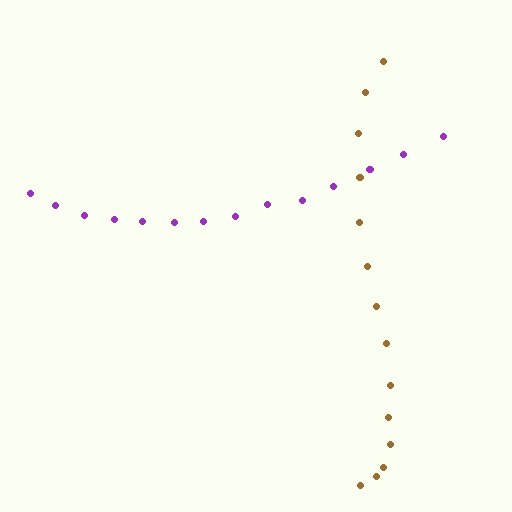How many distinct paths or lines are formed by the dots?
There are 2 distinct paths.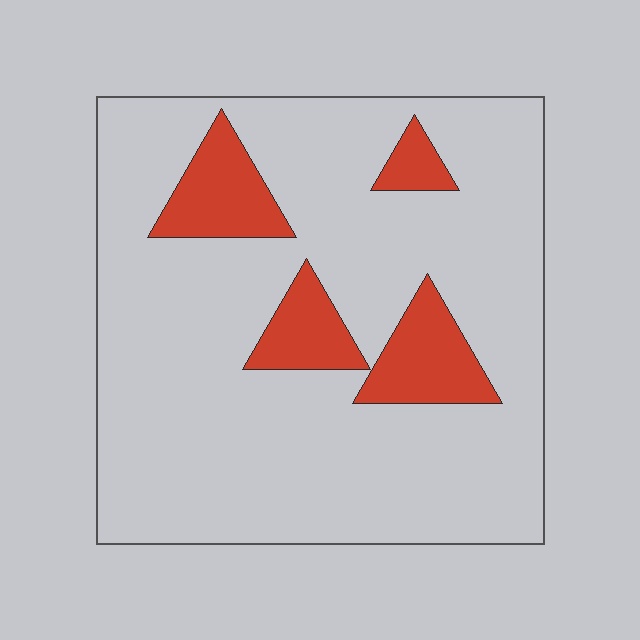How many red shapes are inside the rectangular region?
4.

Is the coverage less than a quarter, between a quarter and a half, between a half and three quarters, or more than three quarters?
Less than a quarter.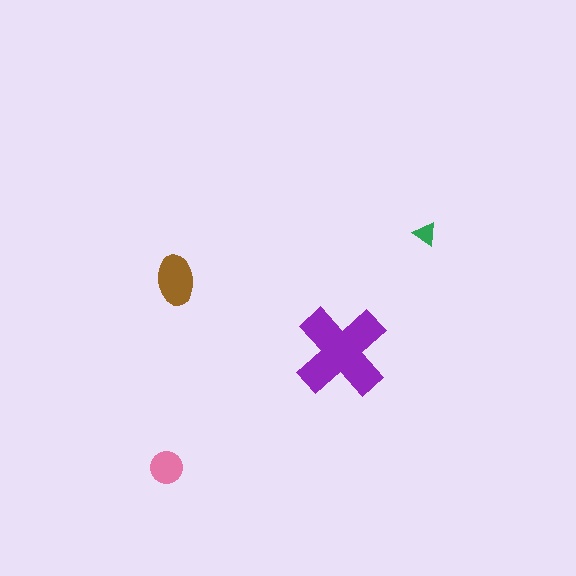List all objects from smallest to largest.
The green triangle, the pink circle, the brown ellipse, the purple cross.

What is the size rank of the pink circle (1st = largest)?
3rd.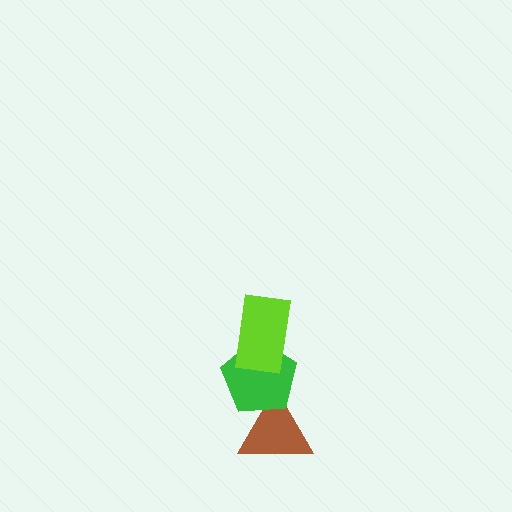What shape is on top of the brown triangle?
The green pentagon is on top of the brown triangle.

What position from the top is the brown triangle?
The brown triangle is 3rd from the top.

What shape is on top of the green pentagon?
The lime rectangle is on top of the green pentagon.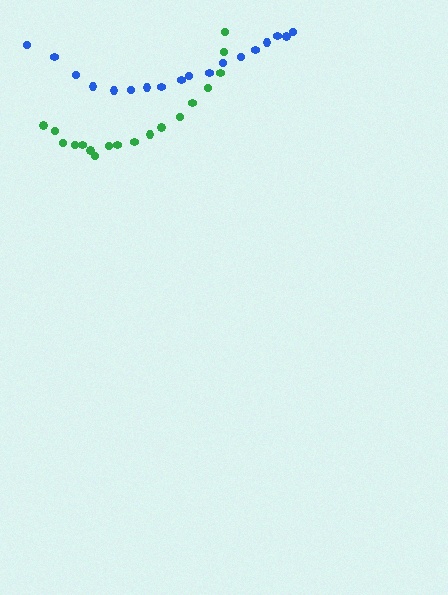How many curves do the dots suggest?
There are 2 distinct paths.